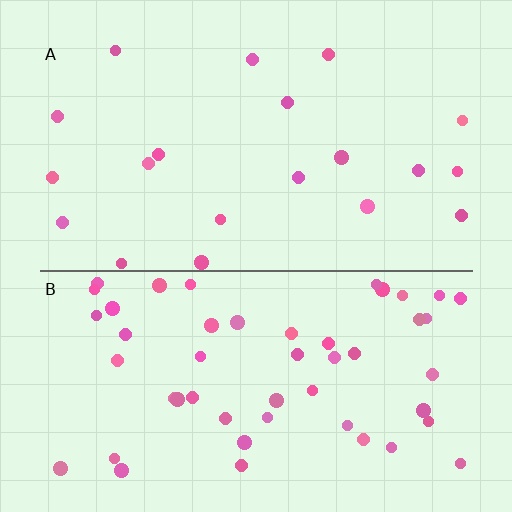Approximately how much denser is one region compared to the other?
Approximately 2.5× — region B over region A.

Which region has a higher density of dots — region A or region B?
B (the bottom).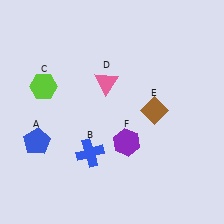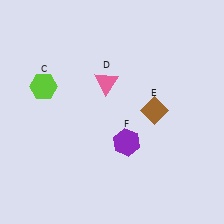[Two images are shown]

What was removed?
The blue pentagon (A), the blue cross (B) were removed in Image 2.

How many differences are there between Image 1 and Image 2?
There are 2 differences between the two images.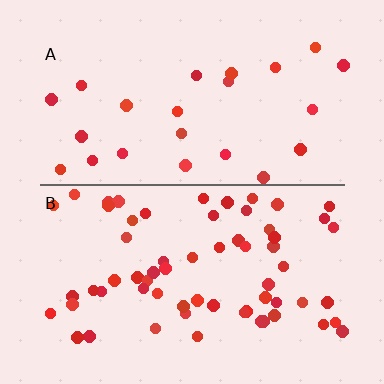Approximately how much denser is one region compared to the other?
Approximately 2.6× — region B over region A.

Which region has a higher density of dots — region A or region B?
B (the bottom).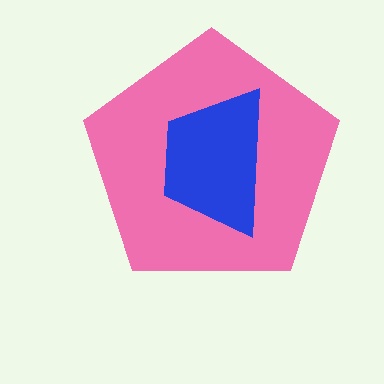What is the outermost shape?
The pink pentagon.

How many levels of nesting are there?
2.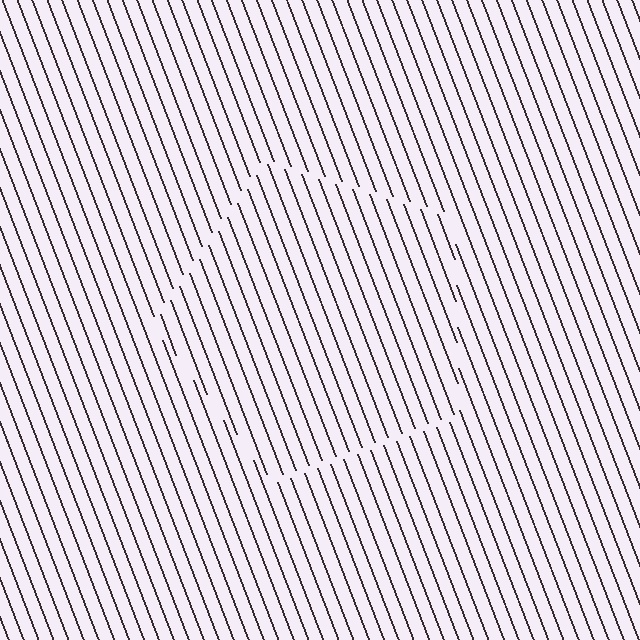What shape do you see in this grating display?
An illusory pentagon. The interior of the shape contains the same grating, shifted by half a period — the contour is defined by the phase discontinuity where line-ends from the inner and outer gratings abut.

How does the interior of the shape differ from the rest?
The interior of the shape contains the same grating, shifted by half a period — the contour is defined by the phase discontinuity where line-ends from the inner and outer gratings abut.